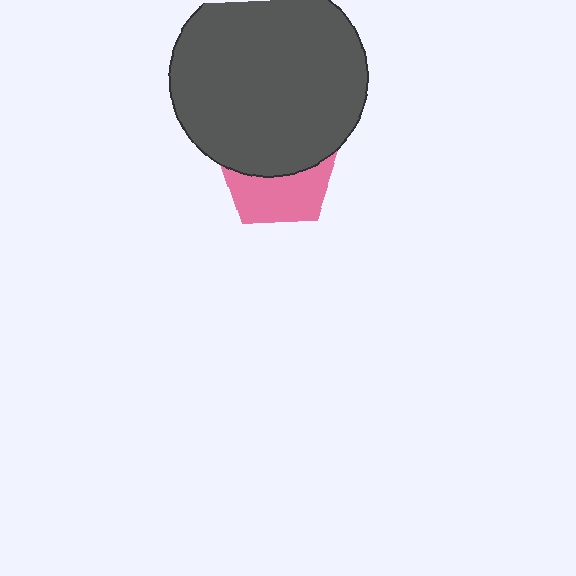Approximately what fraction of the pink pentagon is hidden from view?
Roughly 53% of the pink pentagon is hidden behind the dark gray circle.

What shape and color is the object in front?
The object in front is a dark gray circle.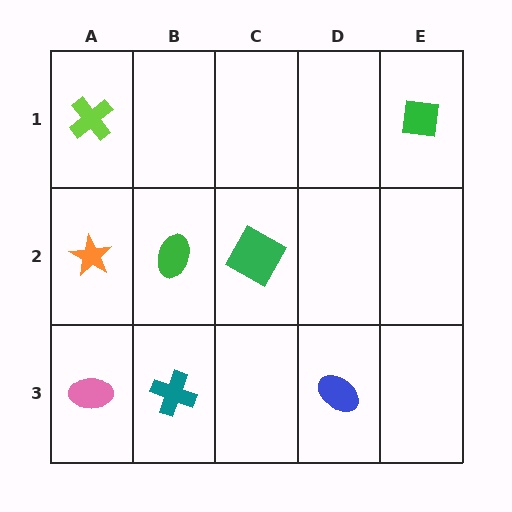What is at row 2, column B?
A green ellipse.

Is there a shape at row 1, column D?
No, that cell is empty.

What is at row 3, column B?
A teal cross.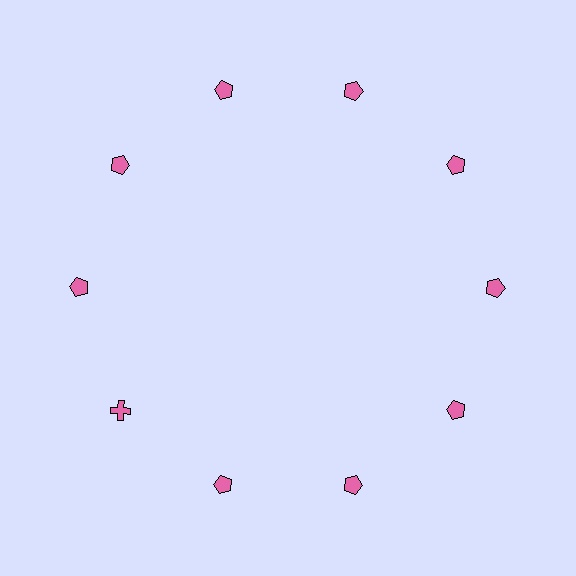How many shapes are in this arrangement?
There are 10 shapes arranged in a ring pattern.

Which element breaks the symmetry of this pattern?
The pink cross at roughly the 8 o'clock position breaks the symmetry. All other shapes are pink pentagons.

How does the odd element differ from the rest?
It has a different shape: cross instead of pentagon.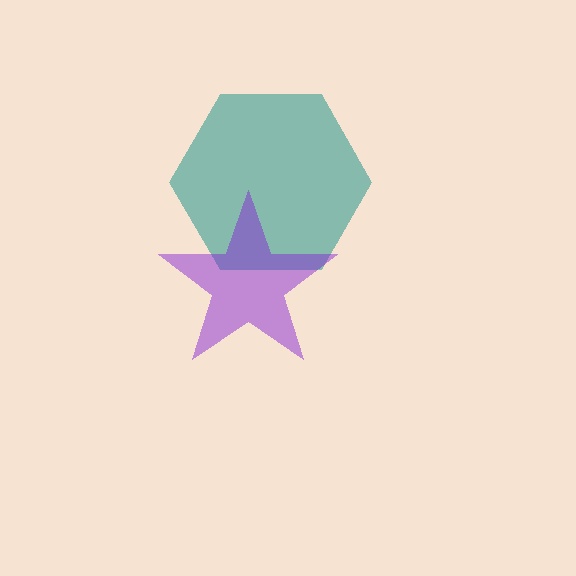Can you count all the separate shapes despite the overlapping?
Yes, there are 2 separate shapes.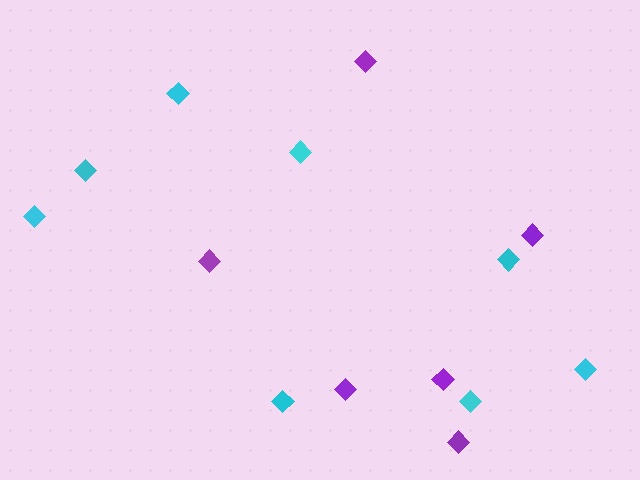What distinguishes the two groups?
There are 2 groups: one group of purple diamonds (6) and one group of cyan diamonds (8).